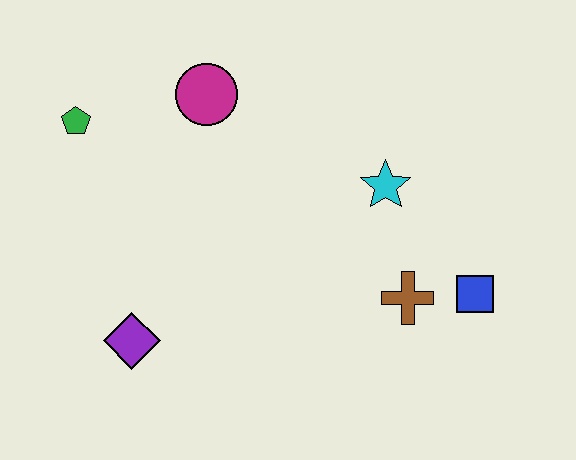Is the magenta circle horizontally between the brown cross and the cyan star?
No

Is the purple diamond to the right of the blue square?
No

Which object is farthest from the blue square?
The green pentagon is farthest from the blue square.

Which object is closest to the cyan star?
The brown cross is closest to the cyan star.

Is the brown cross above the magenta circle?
No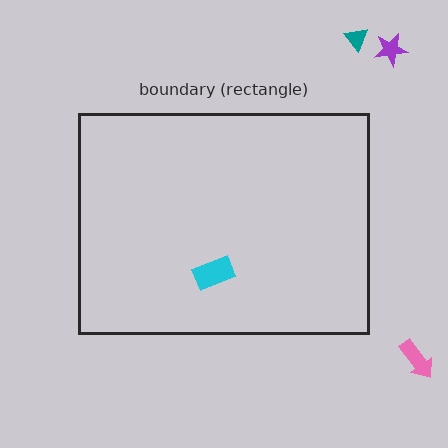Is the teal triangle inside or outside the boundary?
Outside.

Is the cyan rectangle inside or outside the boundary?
Inside.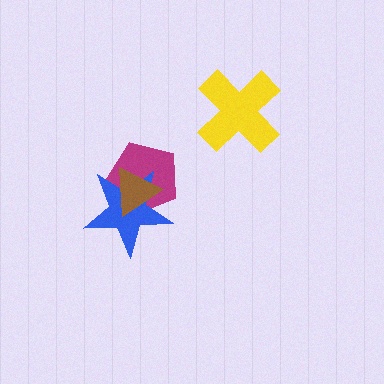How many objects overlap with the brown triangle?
2 objects overlap with the brown triangle.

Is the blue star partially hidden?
Yes, it is partially covered by another shape.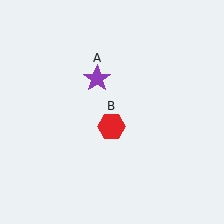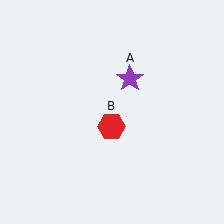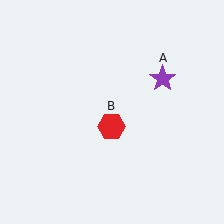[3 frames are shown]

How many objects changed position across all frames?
1 object changed position: purple star (object A).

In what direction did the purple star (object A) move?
The purple star (object A) moved right.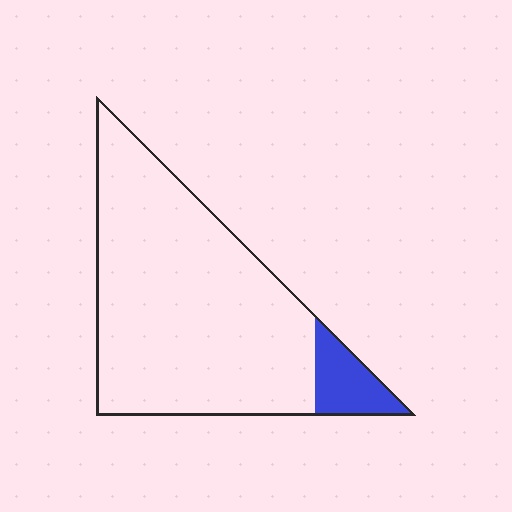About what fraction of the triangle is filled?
About one tenth (1/10).